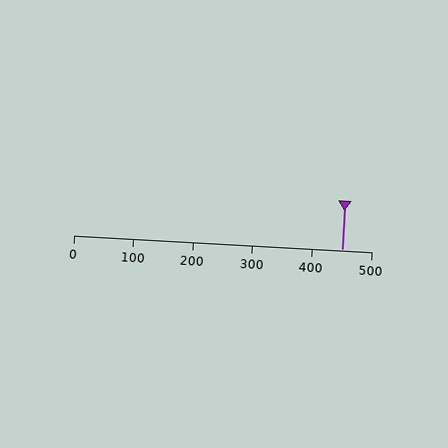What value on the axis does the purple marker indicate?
The marker indicates approximately 450.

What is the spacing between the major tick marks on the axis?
The major ticks are spaced 100 apart.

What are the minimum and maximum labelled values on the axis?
The axis runs from 0 to 500.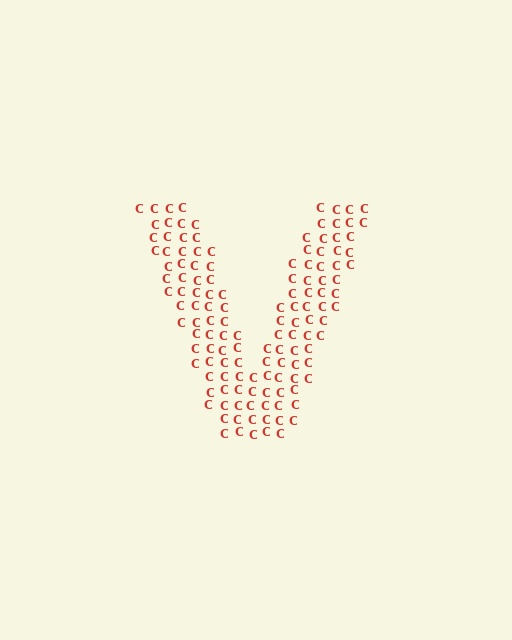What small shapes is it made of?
It is made of small letter C's.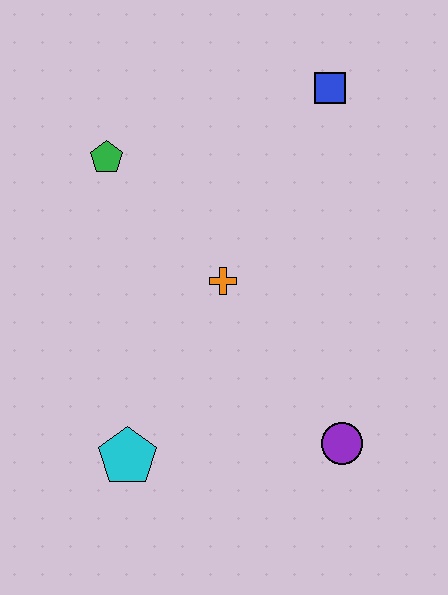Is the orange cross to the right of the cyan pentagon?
Yes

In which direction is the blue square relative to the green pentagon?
The blue square is to the right of the green pentagon.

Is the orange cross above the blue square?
No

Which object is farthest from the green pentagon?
The purple circle is farthest from the green pentagon.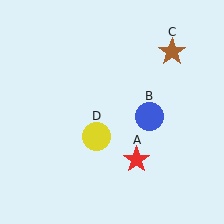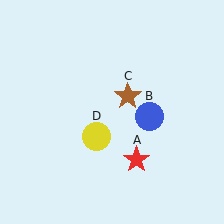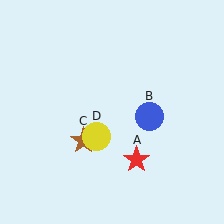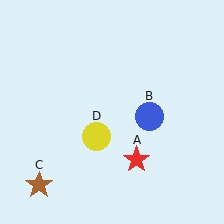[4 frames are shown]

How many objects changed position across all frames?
1 object changed position: brown star (object C).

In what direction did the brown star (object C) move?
The brown star (object C) moved down and to the left.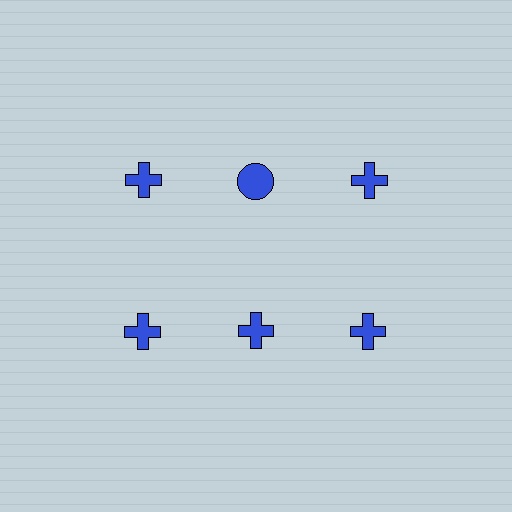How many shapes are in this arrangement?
There are 6 shapes arranged in a grid pattern.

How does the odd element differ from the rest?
It has a different shape: circle instead of cross.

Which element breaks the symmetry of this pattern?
The blue circle in the top row, second from left column breaks the symmetry. All other shapes are blue crosses.